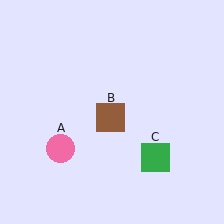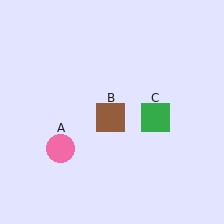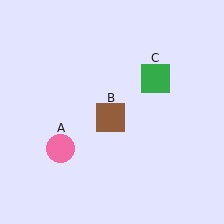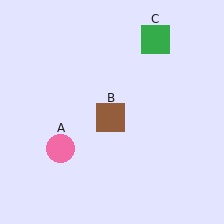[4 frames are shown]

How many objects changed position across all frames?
1 object changed position: green square (object C).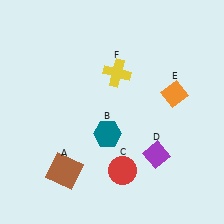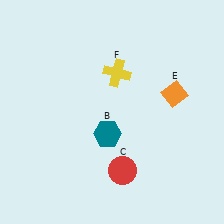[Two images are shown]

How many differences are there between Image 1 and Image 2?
There are 2 differences between the two images.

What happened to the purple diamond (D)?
The purple diamond (D) was removed in Image 2. It was in the bottom-right area of Image 1.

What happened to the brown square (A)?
The brown square (A) was removed in Image 2. It was in the bottom-left area of Image 1.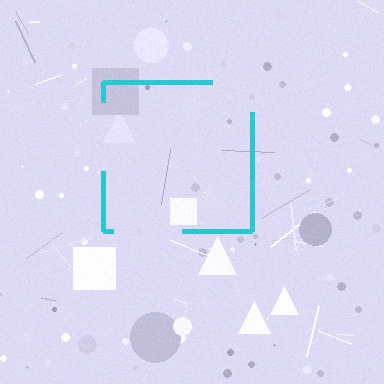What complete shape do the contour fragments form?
The contour fragments form a square.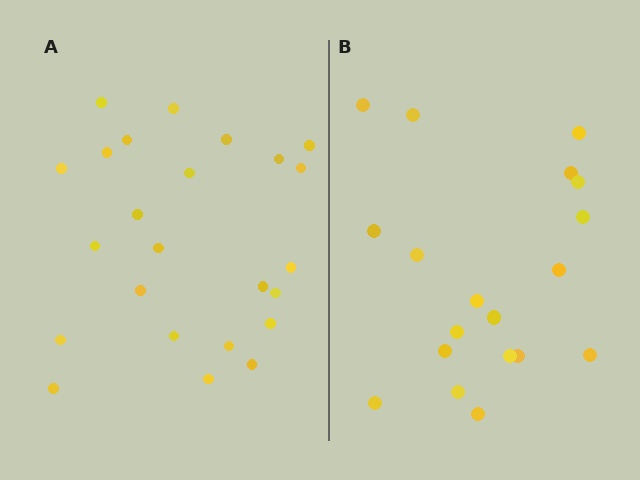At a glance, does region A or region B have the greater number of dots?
Region A (the left region) has more dots.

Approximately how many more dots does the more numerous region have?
Region A has about 5 more dots than region B.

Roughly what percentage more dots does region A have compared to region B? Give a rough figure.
About 25% more.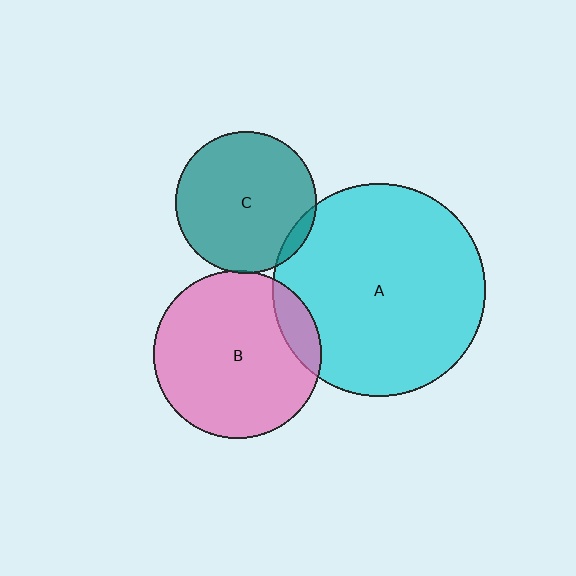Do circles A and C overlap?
Yes.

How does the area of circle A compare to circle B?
Approximately 1.6 times.